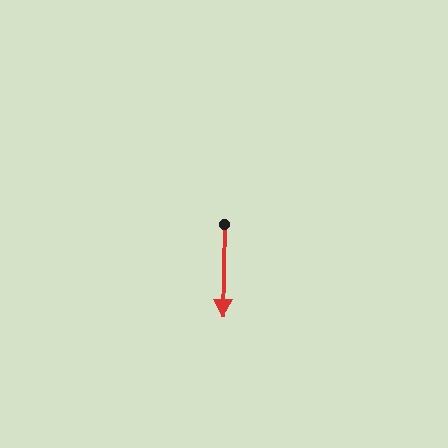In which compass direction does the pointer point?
South.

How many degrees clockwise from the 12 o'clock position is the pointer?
Approximately 181 degrees.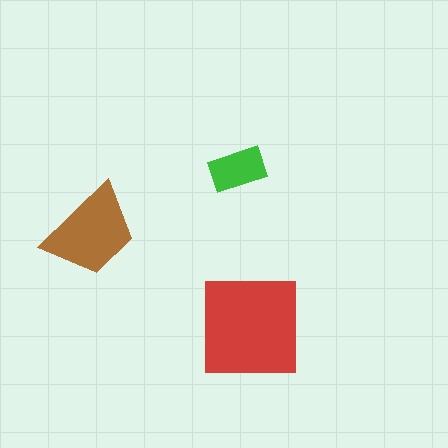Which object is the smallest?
The green rectangle.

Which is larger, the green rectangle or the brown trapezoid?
The brown trapezoid.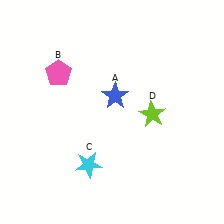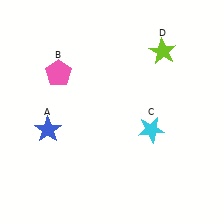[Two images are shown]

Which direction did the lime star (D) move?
The lime star (D) moved up.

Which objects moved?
The objects that moved are: the blue star (A), the cyan star (C), the lime star (D).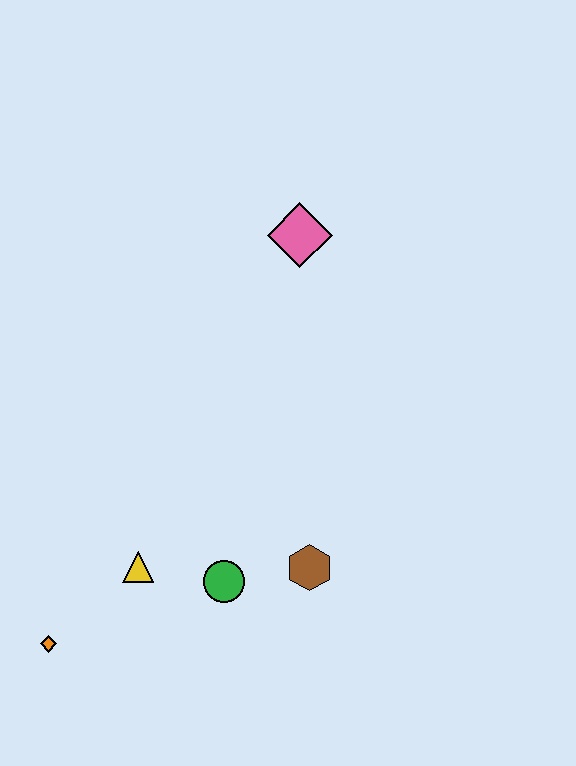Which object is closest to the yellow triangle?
The green circle is closest to the yellow triangle.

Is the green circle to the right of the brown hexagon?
No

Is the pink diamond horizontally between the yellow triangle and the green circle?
No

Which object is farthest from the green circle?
The pink diamond is farthest from the green circle.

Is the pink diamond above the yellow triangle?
Yes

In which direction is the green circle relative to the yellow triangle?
The green circle is to the right of the yellow triangle.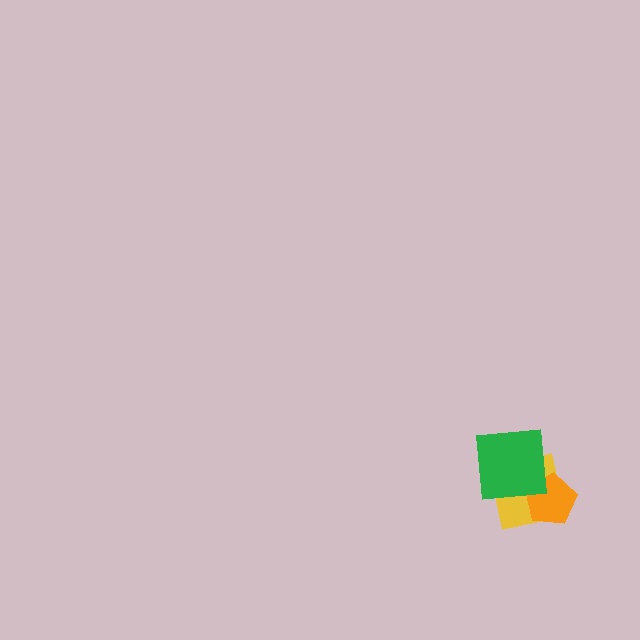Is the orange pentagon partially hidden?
Yes, it is partially covered by another shape.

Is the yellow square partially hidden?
Yes, it is partially covered by another shape.